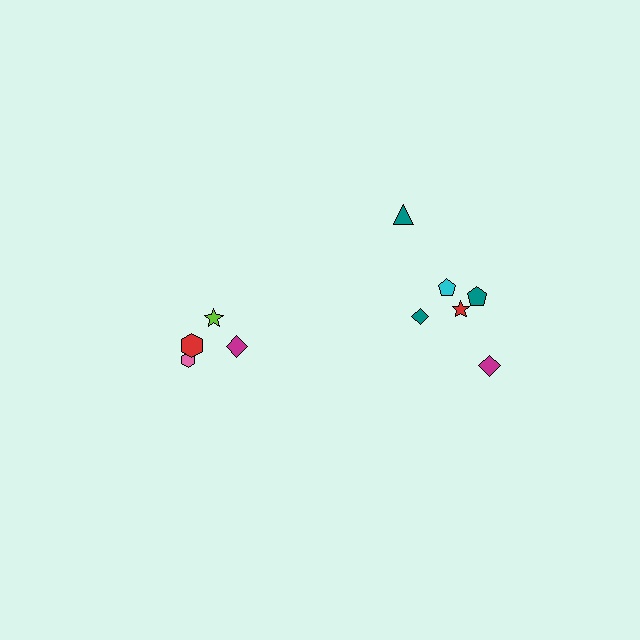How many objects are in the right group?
There are 6 objects.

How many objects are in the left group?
There are 4 objects.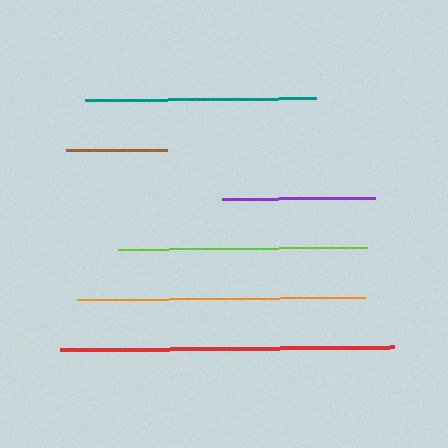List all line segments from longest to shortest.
From longest to shortest: red, orange, lime, teal, purple, brown.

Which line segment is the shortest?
The brown line is the shortest at approximately 101 pixels.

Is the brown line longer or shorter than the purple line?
The purple line is longer than the brown line.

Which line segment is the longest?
The red line is the longest at approximately 335 pixels.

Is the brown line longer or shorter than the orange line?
The orange line is longer than the brown line.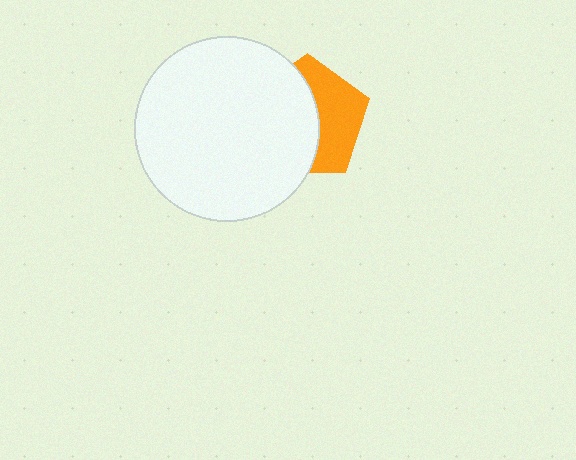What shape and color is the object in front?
The object in front is a white circle.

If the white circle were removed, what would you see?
You would see the complete orange pentagon.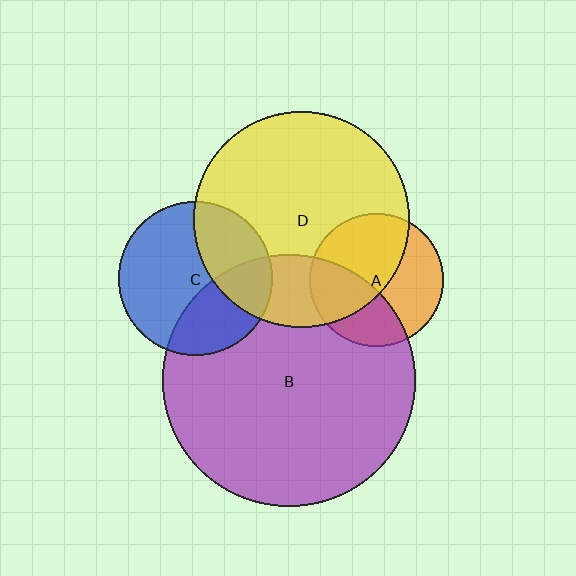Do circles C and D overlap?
Yes.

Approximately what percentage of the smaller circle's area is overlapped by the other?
Approximately 30%.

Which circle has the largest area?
Circle B (purple).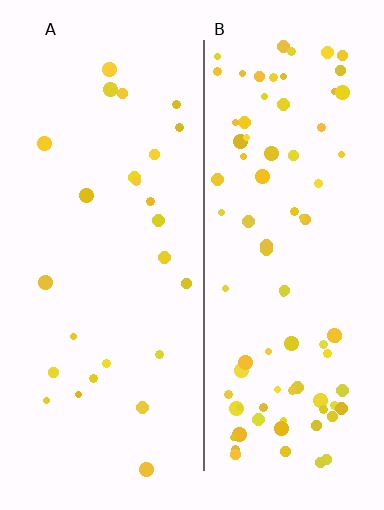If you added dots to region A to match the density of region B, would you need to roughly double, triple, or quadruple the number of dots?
Approximately triple.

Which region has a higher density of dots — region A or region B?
B (the right).